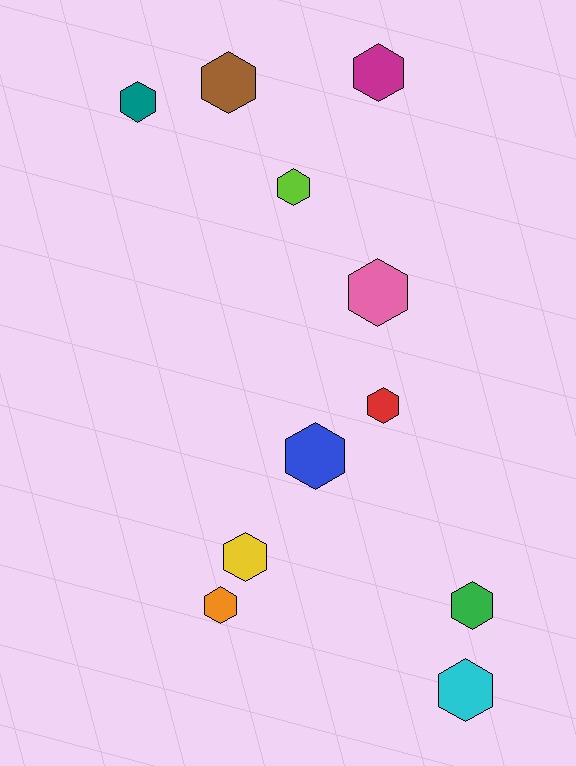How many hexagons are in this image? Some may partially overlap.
There are 11 hexagons.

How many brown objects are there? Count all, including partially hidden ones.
There is 1 brown object.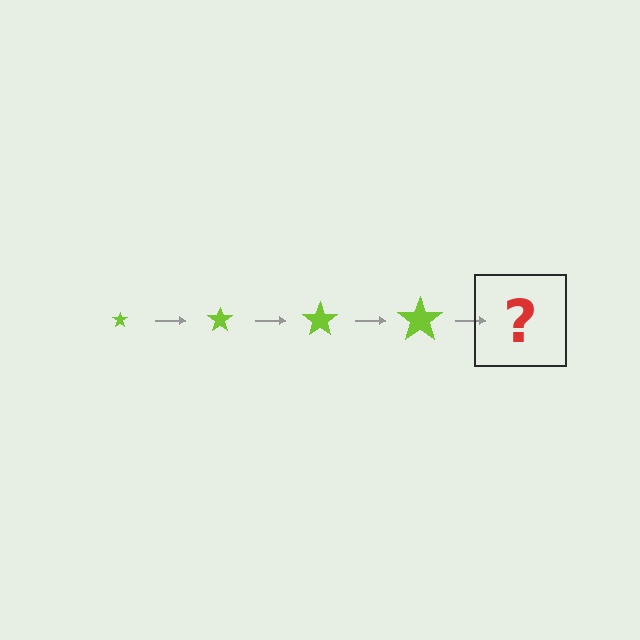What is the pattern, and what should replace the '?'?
The pattern is that the star gets progressively larger each step. The '?' should be a lime star, larger than the previous one.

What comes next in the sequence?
The next element should be a lime star, larger than the previous one.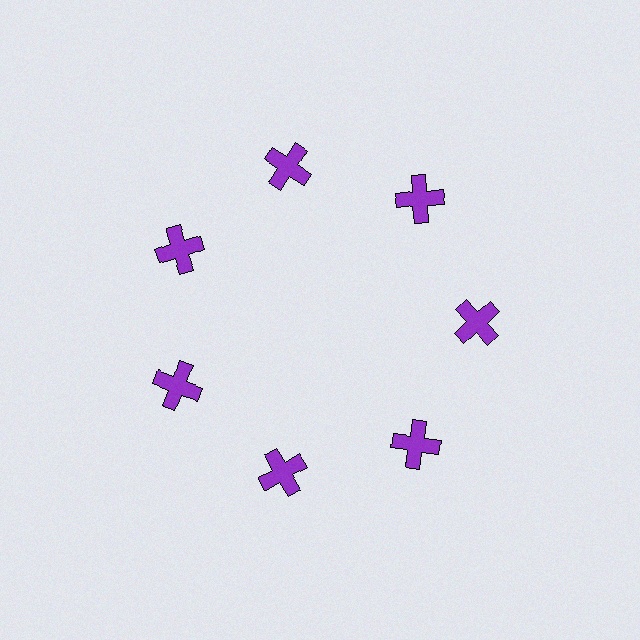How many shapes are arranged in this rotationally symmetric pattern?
There are 7 shapes, arranged in 7 groups of 1.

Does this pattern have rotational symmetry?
Yes, this pattern has 7-fold rotational symmetry. It looks the same after rotating 51 degrees around the center.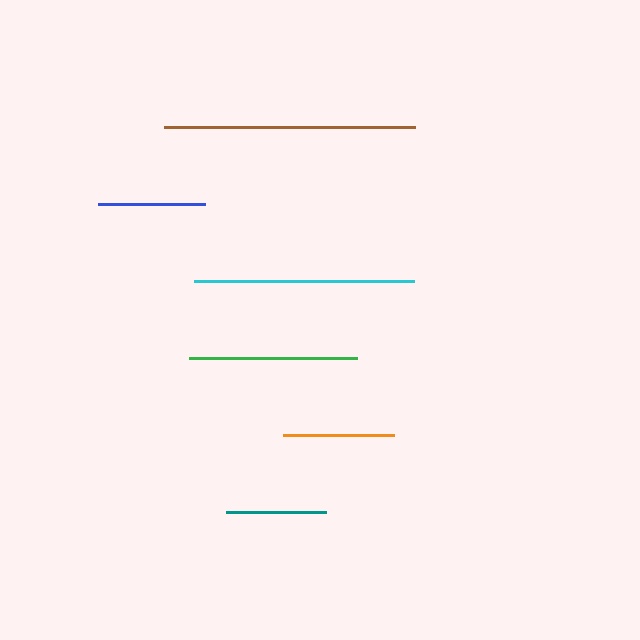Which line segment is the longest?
The brown line is the longest at approximately 251 pixels.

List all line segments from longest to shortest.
From longest to shortest: brown, cyan, green, orange, blue, teal.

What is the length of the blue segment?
The blue segment is approximately 107 pixels long.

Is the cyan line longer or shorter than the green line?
The cyan line is longer than the green line.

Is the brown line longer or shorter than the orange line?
The brown line is longer than the orange line.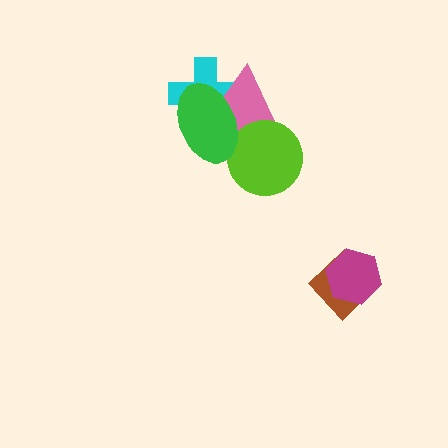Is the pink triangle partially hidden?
Yes, it is partially covered by another shape.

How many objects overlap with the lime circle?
2 objects overlap with the lime circle.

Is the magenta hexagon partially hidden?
No, no other shape covers it.